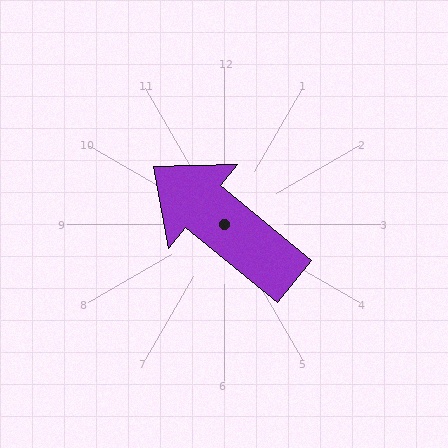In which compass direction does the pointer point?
Northwest.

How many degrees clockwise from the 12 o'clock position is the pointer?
Approximately 309 degrees.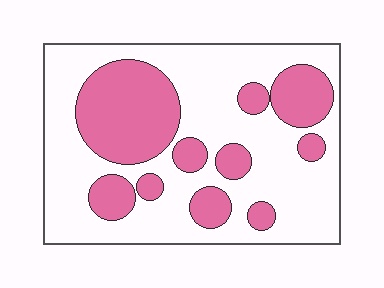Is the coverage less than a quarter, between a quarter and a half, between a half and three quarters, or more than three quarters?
Between a quarter and a half.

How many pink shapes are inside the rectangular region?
10.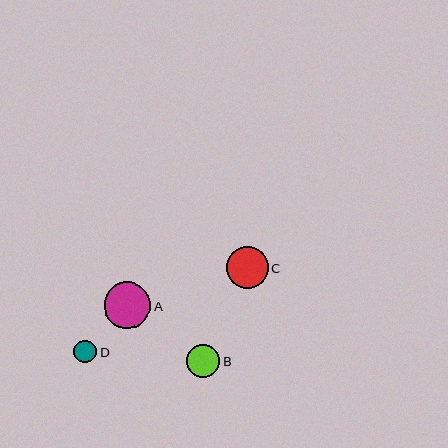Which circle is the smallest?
Circle D is the smallest with a size of approximately 23 pixels.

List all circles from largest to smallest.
From largest to smallest: A, C, B, D.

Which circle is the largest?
Circle A is the largest with a size of approximately 46 pixels.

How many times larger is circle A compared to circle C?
Circle A is approximately 1.1 times the size of circle C.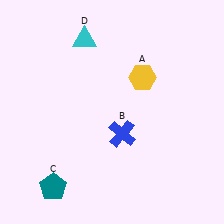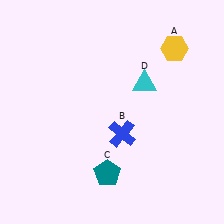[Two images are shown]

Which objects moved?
The objects that moved are: the yellow hexagon (A), the teal pentagon (C), the cyan triangle (D).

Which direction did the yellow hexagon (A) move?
The yellow hexagon (A) moved right.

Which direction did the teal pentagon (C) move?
The teal pentagon (C) moved right.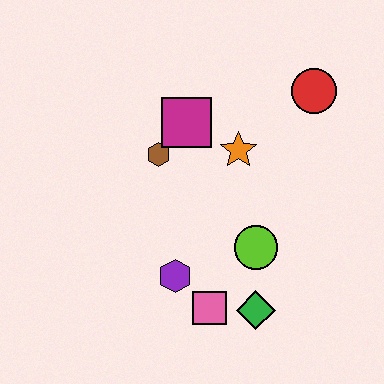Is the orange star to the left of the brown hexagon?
No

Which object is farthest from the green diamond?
The red circle is farthest from the green diamond.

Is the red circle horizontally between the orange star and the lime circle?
No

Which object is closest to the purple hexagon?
The pink square is closest to the purple hexagon.